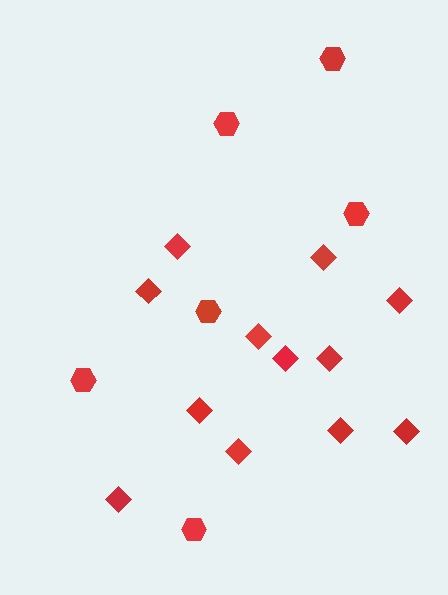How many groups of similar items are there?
There are 2 groups: one group of diamonds (12) and one group of hexagons (6).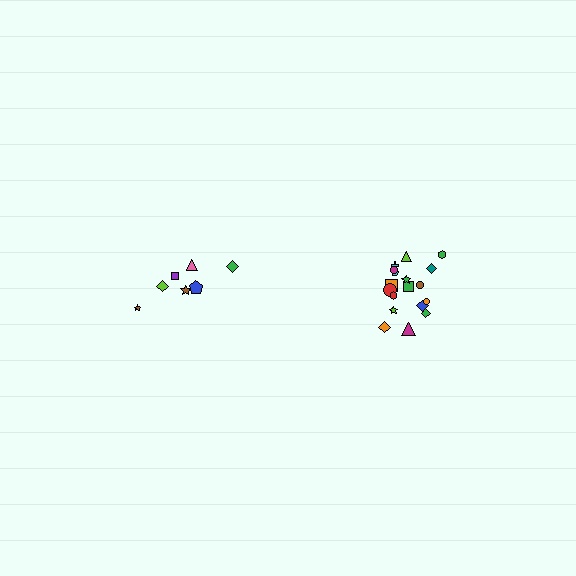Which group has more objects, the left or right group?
The right group.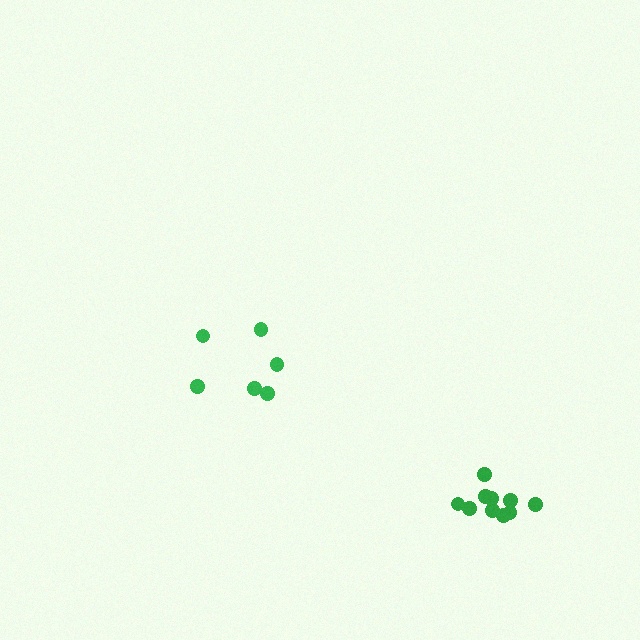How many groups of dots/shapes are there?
There are 2 groups.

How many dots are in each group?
Group 1: 6 dots, Group 2: 10 dots (16 total).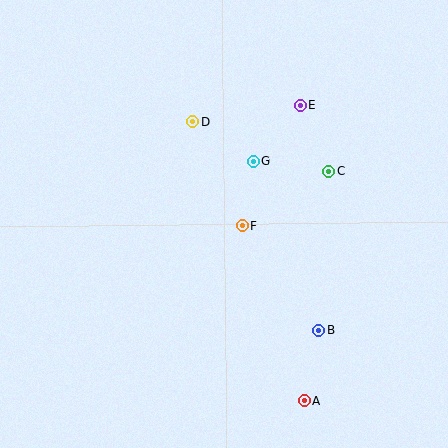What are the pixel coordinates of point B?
Point B is at (319, 330).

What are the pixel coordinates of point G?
Point G is at (254, 161).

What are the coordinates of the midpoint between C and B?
The midpoint between C and B is at (324, 251).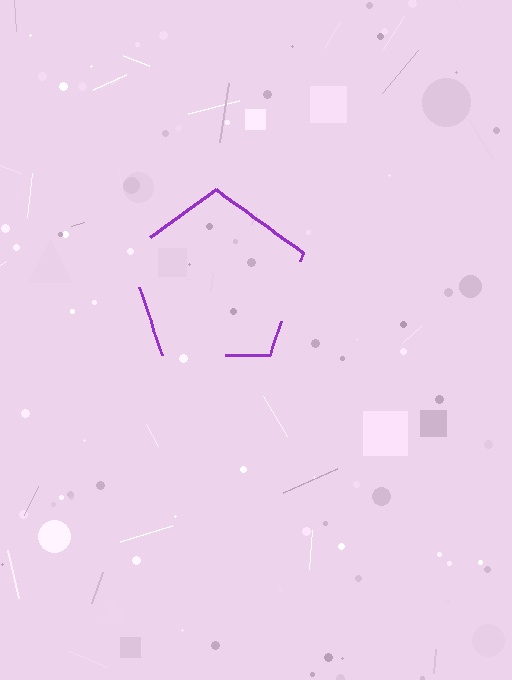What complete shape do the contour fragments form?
The contour fragments form a pentagon.